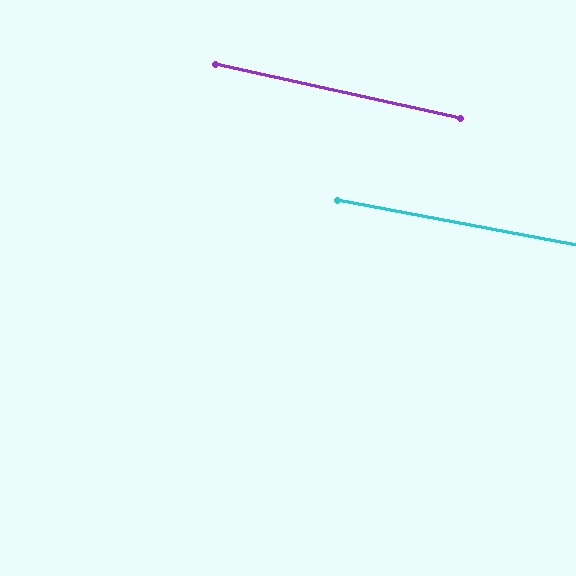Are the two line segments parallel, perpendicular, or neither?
Parallel — their directions differ by only 1.8°.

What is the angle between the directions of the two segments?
Approximately 2 degrees.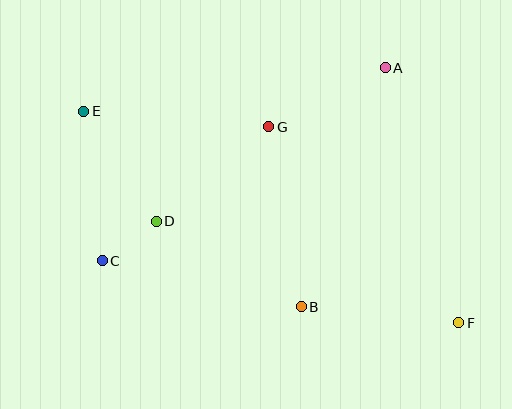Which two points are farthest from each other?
Points E and F are farthest from each other.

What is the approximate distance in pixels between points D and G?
The distance between D and G is approximately 147 pixels.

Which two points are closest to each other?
Points C and D are closest to each other.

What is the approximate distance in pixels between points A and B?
The distance between A and B is approximately 253 pixels.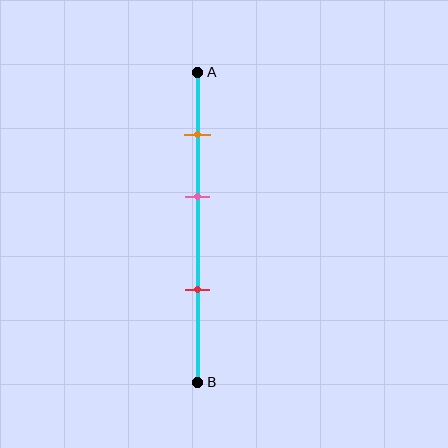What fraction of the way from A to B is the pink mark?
The pink mark is approximately 40% (0.4) of the way from A to B.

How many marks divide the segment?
There are 3 marks dividing the segment.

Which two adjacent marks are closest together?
The orange and pink marks are the closest adjacent pair.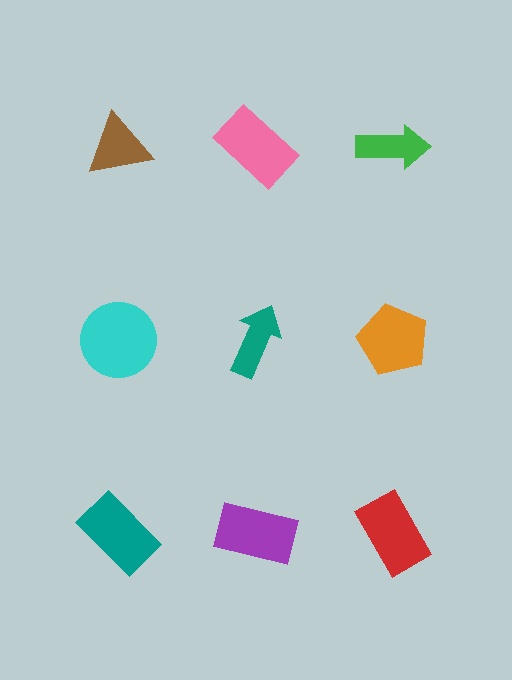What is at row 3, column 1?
A teal rectangle.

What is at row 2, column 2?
A teal arrow.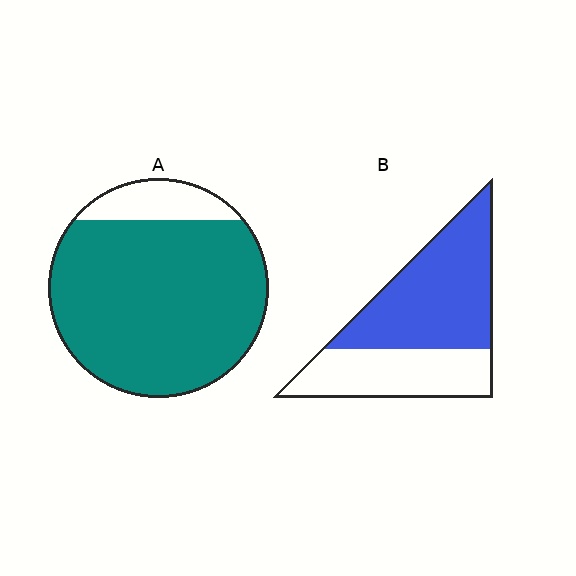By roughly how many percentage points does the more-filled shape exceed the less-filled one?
By roughly 25 percentage points (A over B).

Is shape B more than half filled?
Yes.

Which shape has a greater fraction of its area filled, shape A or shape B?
Shape A.